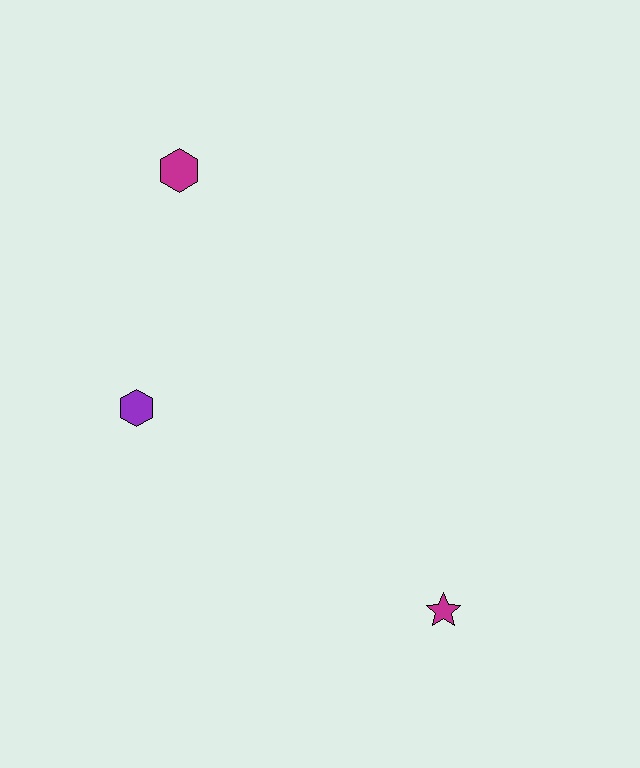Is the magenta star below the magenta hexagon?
Yes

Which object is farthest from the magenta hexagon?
The magenta star is farthest from the magenta hexagon.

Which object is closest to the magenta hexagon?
The purple hexagon is closest to the magenta hexagon.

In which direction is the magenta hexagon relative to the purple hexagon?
The magenta hexagon is above the purple hexagon.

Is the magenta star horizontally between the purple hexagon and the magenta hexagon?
No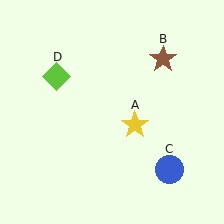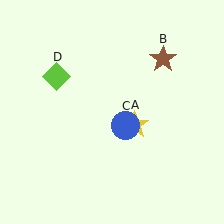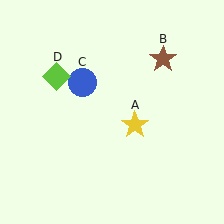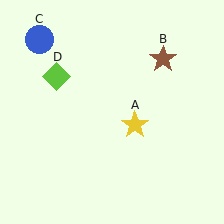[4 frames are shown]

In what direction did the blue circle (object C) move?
The blue circle (object C) moved up and to the left.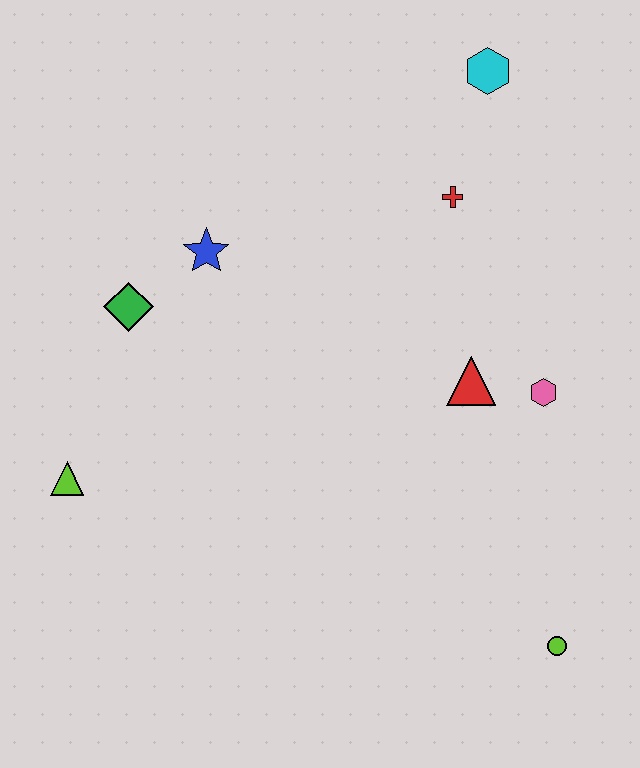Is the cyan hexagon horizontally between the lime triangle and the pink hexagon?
Yes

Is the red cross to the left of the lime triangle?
No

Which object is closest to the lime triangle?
The green diamond is closest to the lime triangle.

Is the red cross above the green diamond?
Yes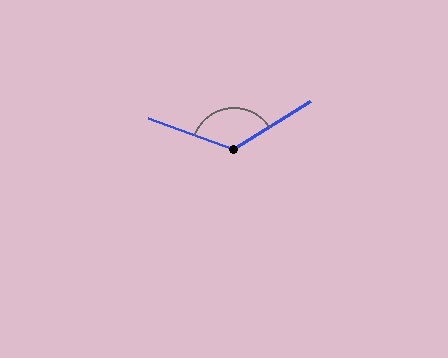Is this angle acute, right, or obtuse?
It is obtuse.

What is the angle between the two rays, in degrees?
Approximately 128 degrees.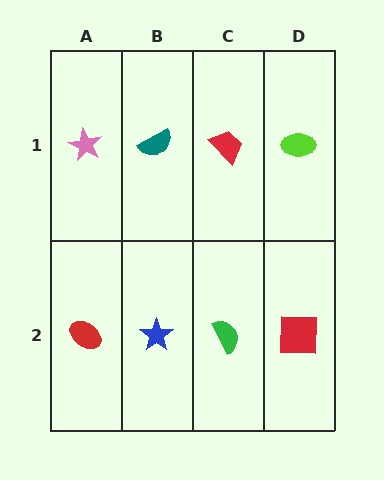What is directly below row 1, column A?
A red ellipse.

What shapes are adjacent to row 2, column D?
A lime ellipse (row 1, column D), a green semicircle (row 2, column C).